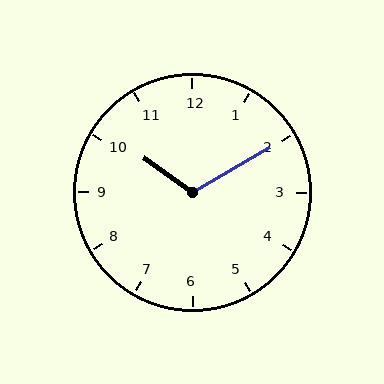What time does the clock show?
10:10.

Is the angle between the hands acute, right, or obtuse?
It is obtuse.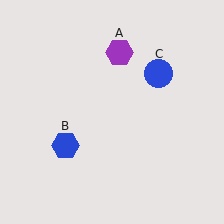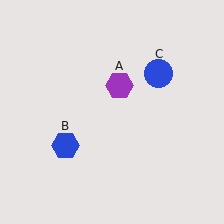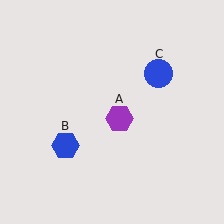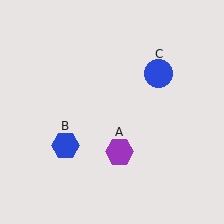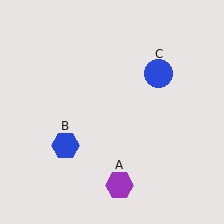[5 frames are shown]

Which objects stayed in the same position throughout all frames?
Blue hexagon (object B) and blue circle (object C) remained stationary.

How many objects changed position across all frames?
1 object changed position: purple hexagon (object A).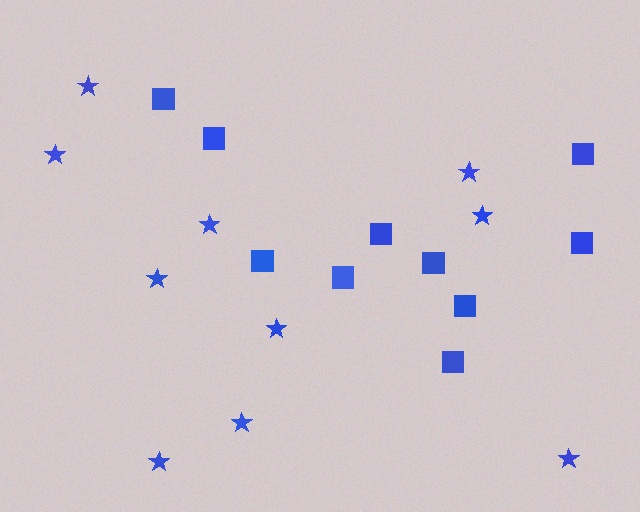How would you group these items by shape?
There are 2 groups: one group of squares (10) and one group of stars (10).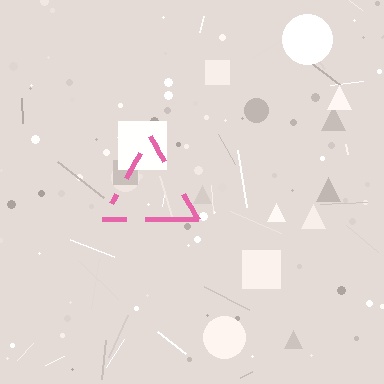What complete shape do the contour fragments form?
The contour fragments form a triangle.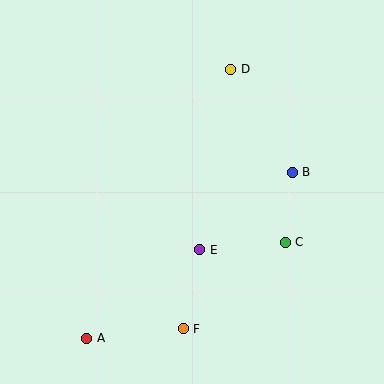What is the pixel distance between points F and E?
The distance between F and E is 81 pixels.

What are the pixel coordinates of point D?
Point D is at (231, 69).